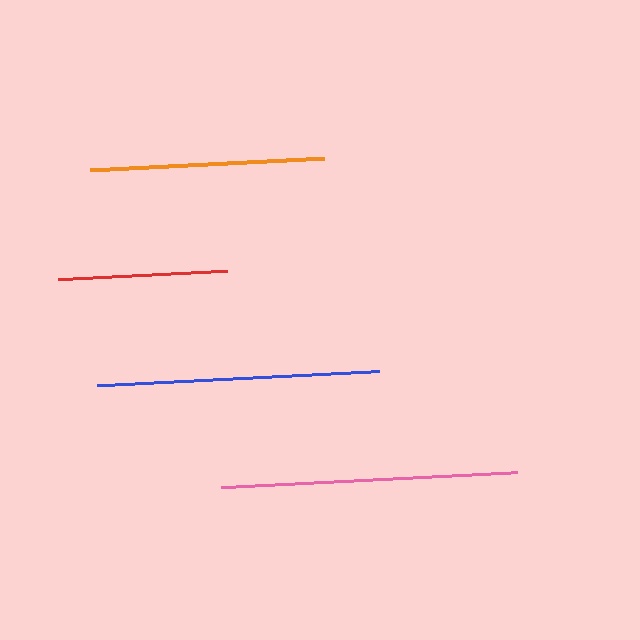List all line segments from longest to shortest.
From longest to shortest: pink, blue, orange, red.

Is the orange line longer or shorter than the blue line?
The blue line is longer than the orange line.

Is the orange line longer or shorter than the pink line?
The pink line is longer than the orange line.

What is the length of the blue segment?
The blue segment is approximately 282 pixels long.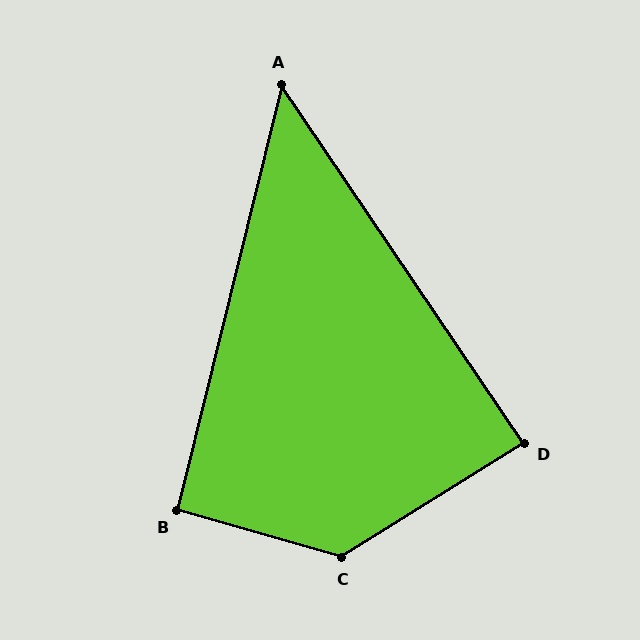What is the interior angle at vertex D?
Approximately 88 degrees (approximately right).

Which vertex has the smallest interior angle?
A, at approximately 48 degrees.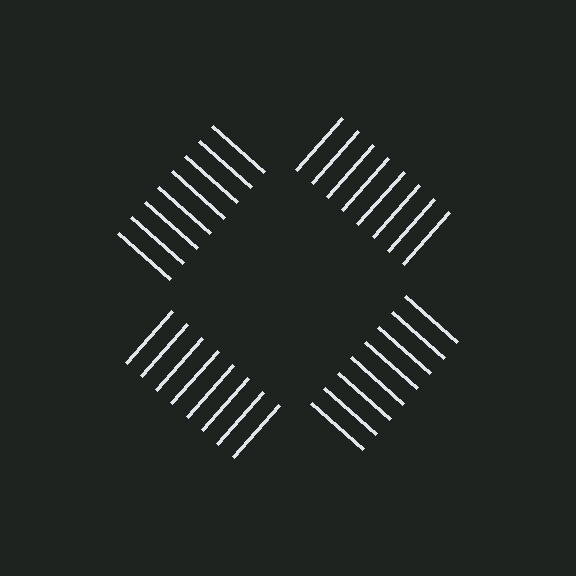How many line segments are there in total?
32 — 8 along each of the 4 edges.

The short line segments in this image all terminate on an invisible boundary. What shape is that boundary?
An illusory square — the line segments terminate on its edges but no continuous stroke is drawn.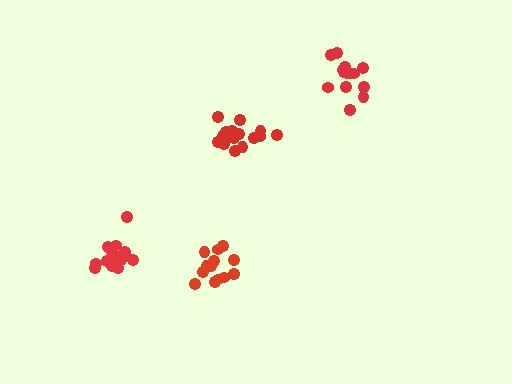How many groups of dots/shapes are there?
There are 4 groups.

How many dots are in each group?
Group 1: 15 dots, Group 2: 16 dots, Group 3: 14 dots, Group 4: 16 dots (61 total).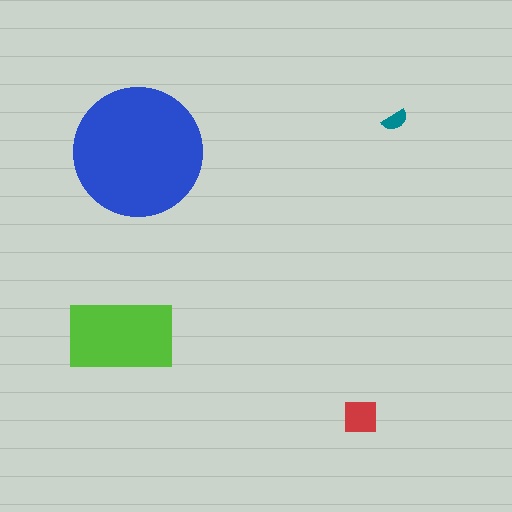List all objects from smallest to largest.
The teal semicircle, the red square, the lime rectangle, the blue circle.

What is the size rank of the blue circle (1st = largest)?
1st.